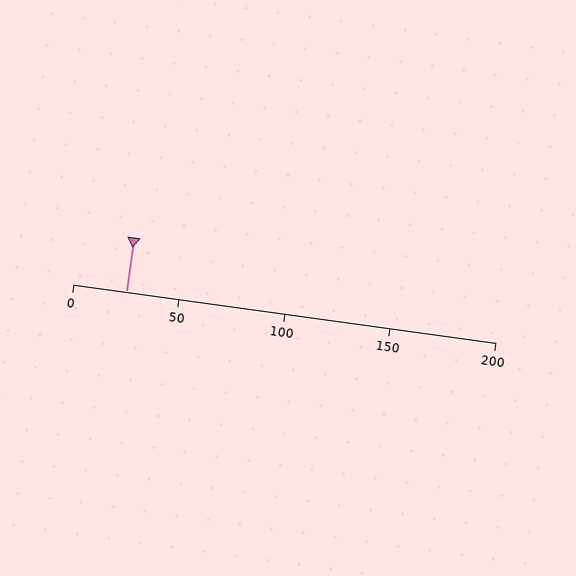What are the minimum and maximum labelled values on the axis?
The axis runs from 0 to 200.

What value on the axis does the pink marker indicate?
The marker indicates approximately 25.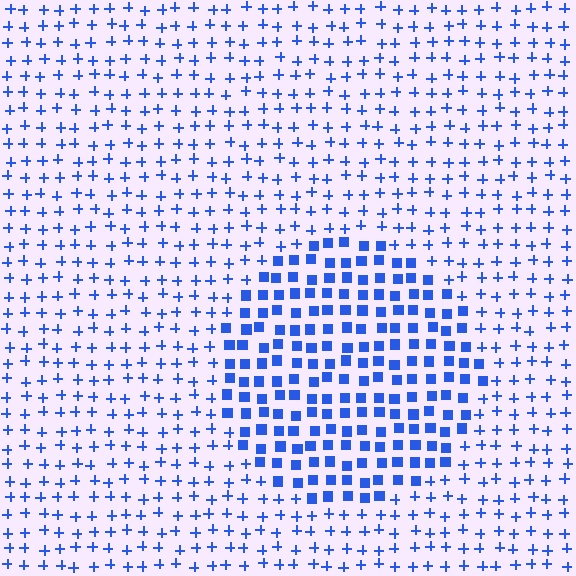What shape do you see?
I see a circle.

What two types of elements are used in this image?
The image uses squares inside the circle region and plus signs outside it.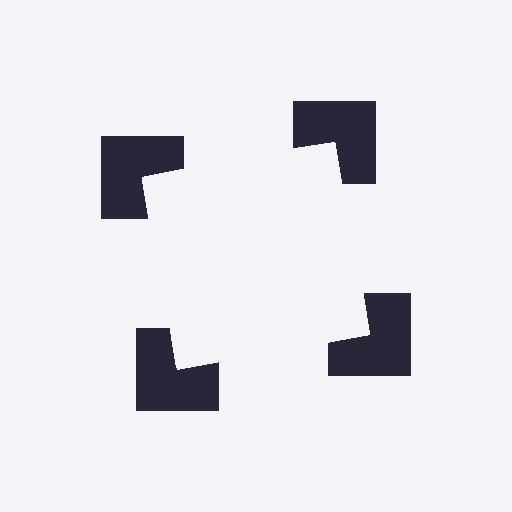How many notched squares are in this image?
There are 4 — one at each vertex of the illusory square.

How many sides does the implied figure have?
4 sides.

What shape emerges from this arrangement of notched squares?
An illusory square — its edges are inferred from the aligned wedge cuts in the notched squares, not physically drawn.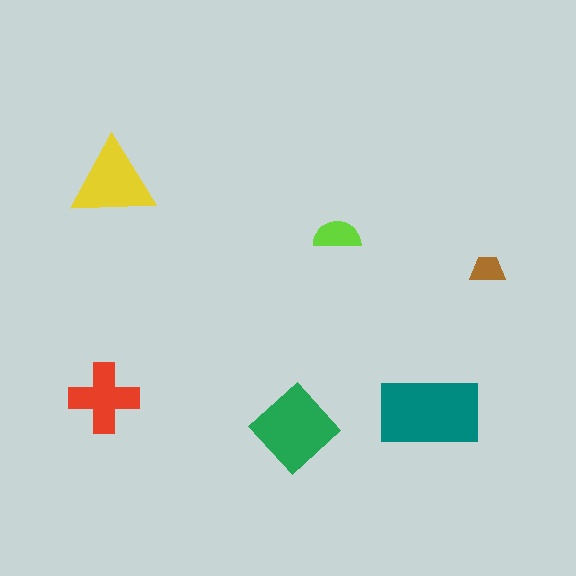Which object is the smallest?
The brown trapezoid.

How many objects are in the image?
There are 6 objects in the image.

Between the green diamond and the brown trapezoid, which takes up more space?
The green diamond.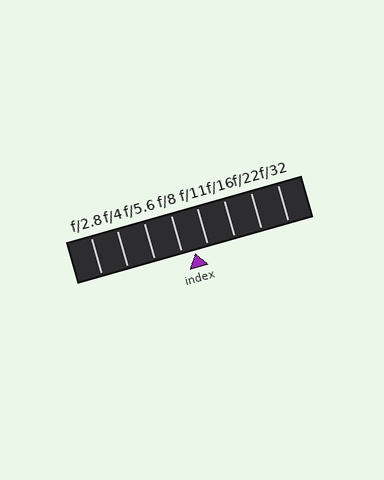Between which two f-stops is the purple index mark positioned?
The index mark is between f/8 and f/11.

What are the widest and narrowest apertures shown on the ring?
The widest aperture shown is f/2.8 and the narrowest is f/32.